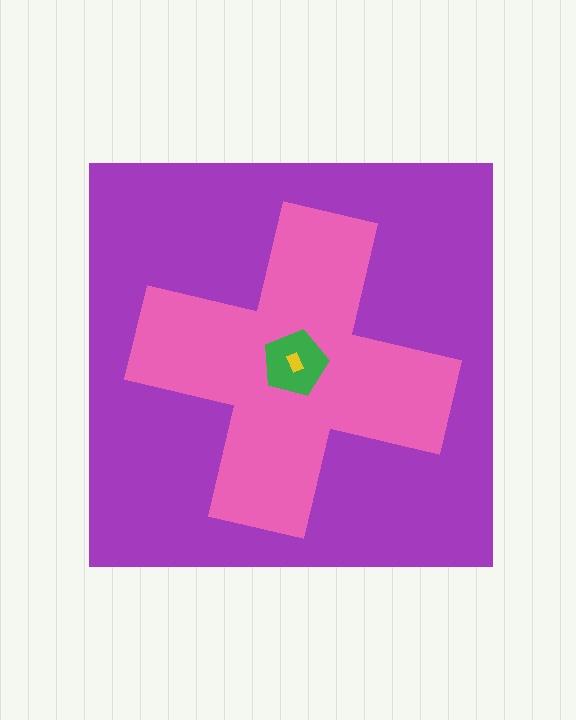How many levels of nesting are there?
4.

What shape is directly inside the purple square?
The pink cross.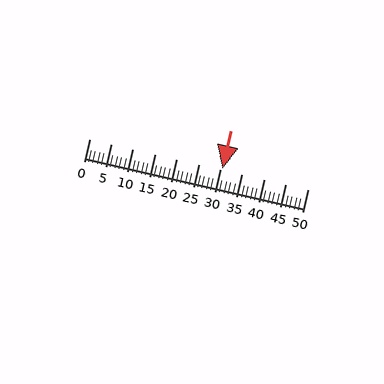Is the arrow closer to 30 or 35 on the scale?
The arrow is closer to 30.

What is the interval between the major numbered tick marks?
The major tick marks are spaced 5 units apart.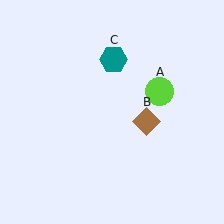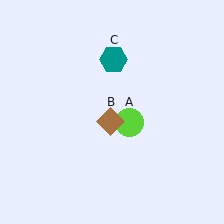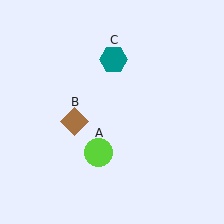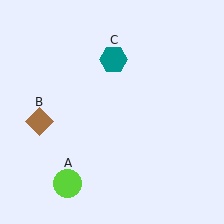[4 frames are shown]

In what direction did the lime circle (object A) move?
The lime circle (object A) moved down and to the left.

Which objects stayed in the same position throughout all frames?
Teal hexagon (object C) remained stationary.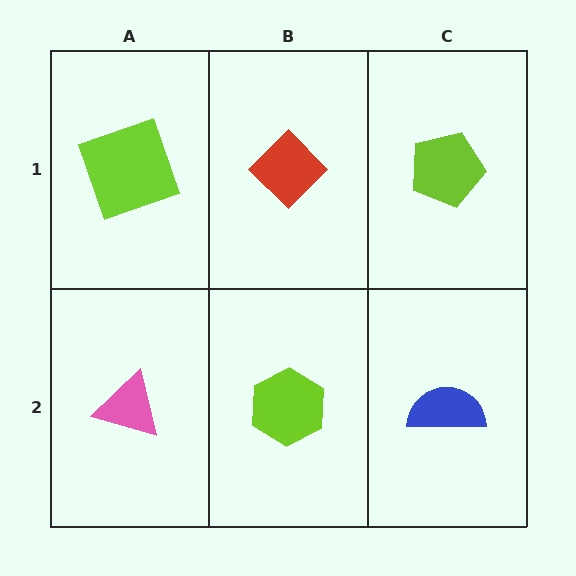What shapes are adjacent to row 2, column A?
A lime square (row 1, column A), a lime hexagon (row 2, column B).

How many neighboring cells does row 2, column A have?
2.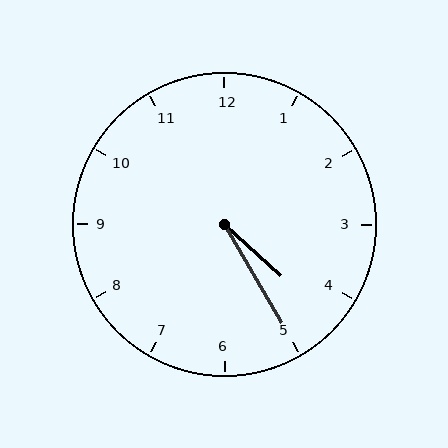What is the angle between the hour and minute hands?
Approximately 18 degrees.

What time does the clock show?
4:25.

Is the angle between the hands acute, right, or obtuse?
It is acute.